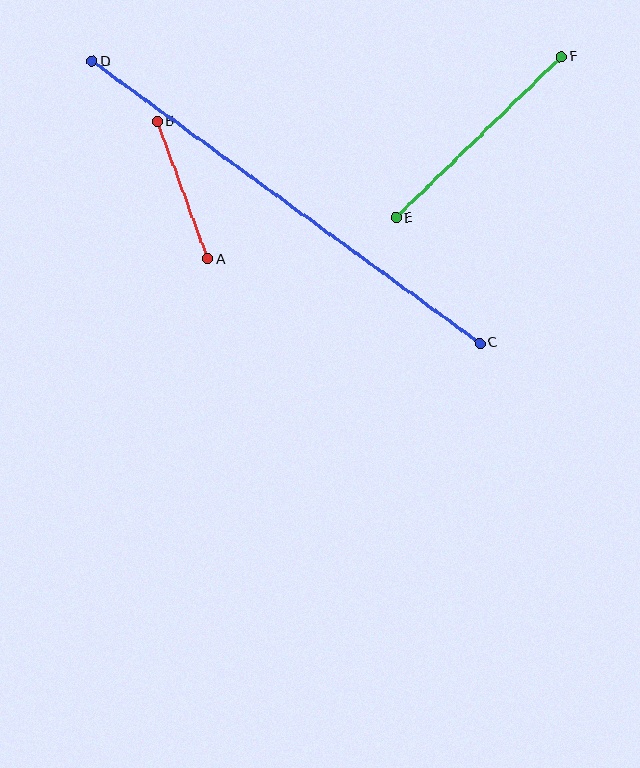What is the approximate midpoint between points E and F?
The midpoint is at approximately (478, 137) pixels.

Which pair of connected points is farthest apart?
Points C and D are farthest apart.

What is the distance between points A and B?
The distance is approximately 147 pixels.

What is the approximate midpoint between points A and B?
The midpoint is at approximately (182, 190) pixels.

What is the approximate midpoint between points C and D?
The midpoint is at approximately (286, 202) pixels.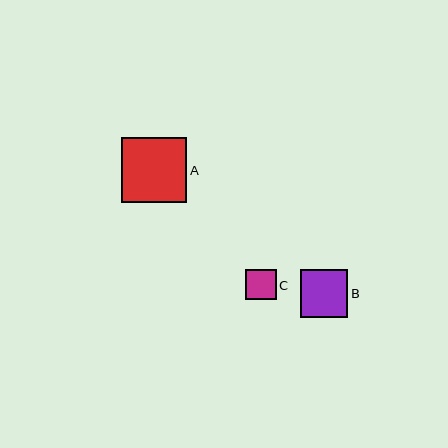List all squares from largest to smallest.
From largest to smallest: A, B, C.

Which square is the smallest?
Square C is the smallest with a size of approximately 31 pixels.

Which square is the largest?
Square A is the largest with a size of approximately 66 pixels.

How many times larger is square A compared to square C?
Square A is approximately 2.1 times the size of square C.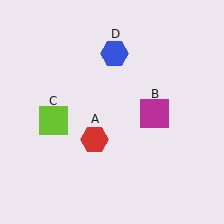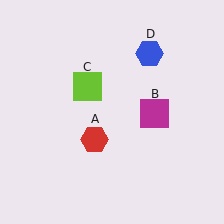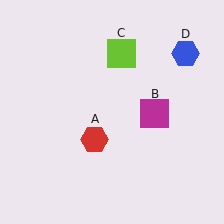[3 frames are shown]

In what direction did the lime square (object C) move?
The lime square (object C) moved up and to the right.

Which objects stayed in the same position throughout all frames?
Red hexagon (object A) and magenta square (object B) remained stationary.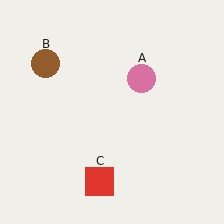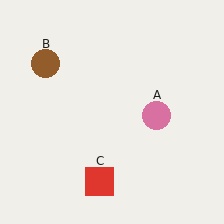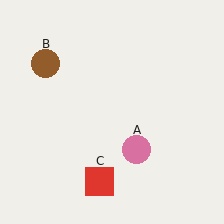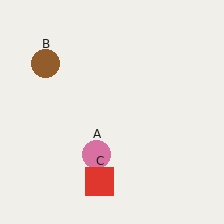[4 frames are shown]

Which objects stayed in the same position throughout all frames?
Brown circle (object B) and red square (object C) remained stationary.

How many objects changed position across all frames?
1 object changed position: pink circle (object A).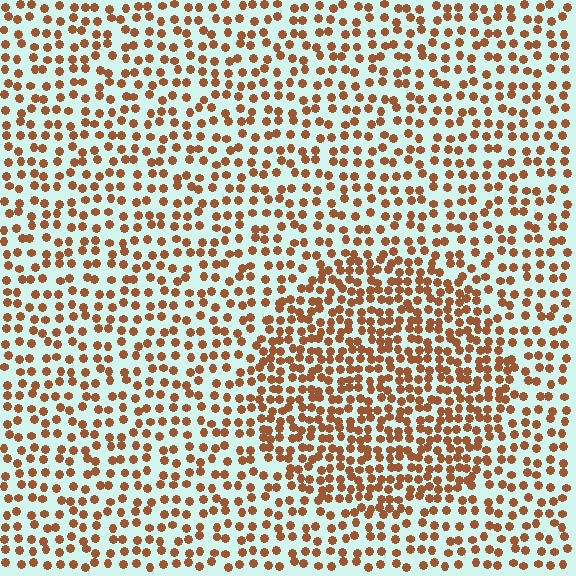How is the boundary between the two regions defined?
The boundary is defined by a change in element density (approximately 1.7x ratio). All elements are the same color, size, and shape.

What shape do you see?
I see a circle.